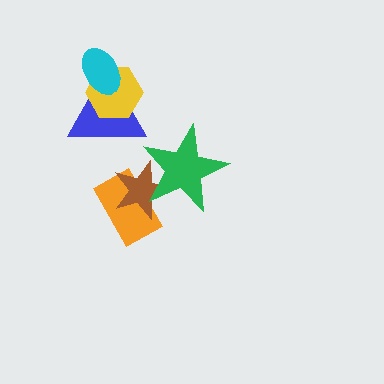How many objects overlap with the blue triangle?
2 objects overlap with the blue triangle.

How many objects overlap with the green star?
2 objects overlap with the green star.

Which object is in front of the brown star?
The green star is in front of the brown star.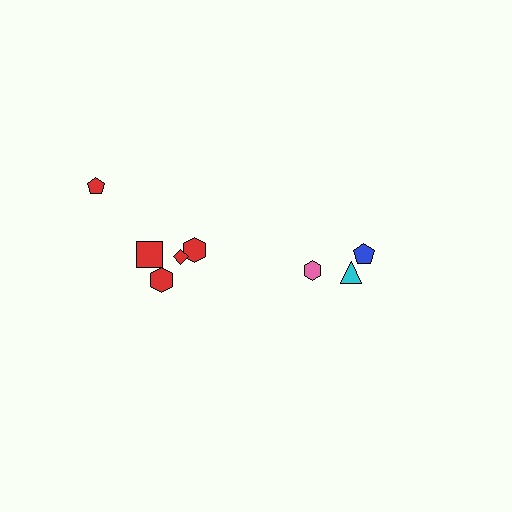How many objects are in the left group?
There are 5 objects.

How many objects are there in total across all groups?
There are 8 objects.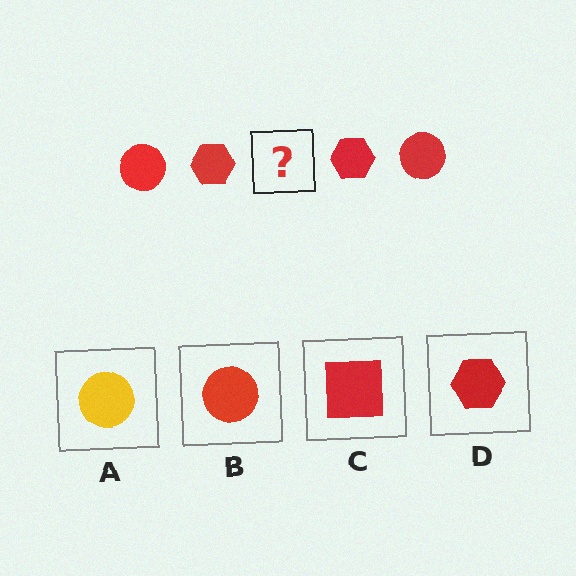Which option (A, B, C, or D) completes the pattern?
B.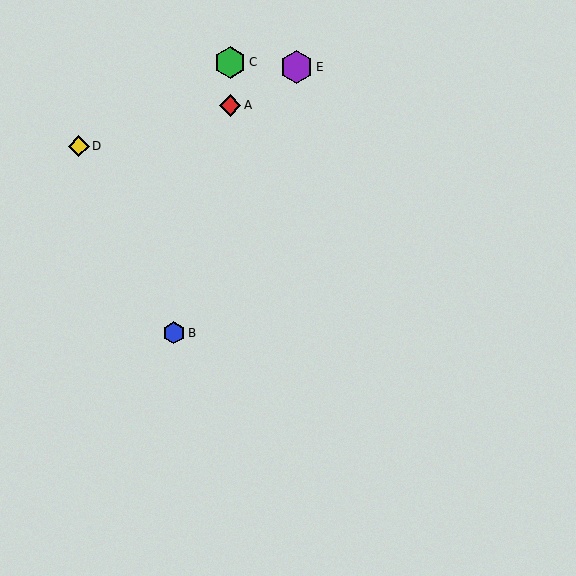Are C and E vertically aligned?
No, C is at x≈230 and E is at x≈296.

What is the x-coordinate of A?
Object A is at x≈230.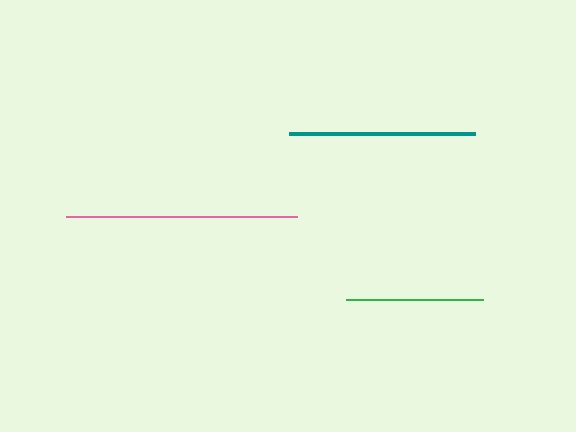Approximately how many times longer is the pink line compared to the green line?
The pink line is approximately 1.7 times the length of the green line.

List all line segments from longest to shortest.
From longest to shortest: pink, teal, green.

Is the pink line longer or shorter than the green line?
The pink line is longer than the green line.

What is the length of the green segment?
The green segment is approximately 137 pixels long.